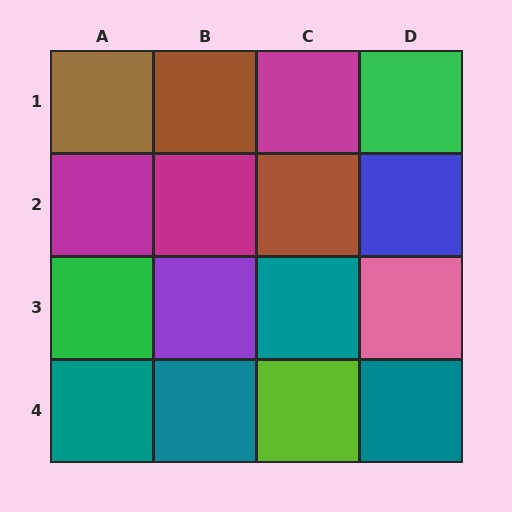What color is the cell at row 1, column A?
Brown.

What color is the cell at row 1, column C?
Magenta.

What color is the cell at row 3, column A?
Green.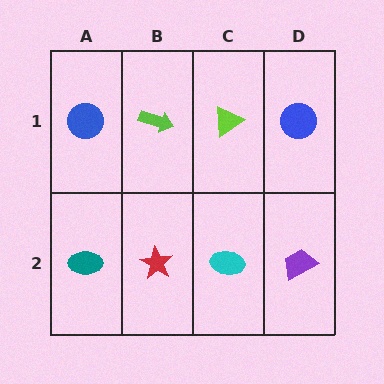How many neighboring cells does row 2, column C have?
3.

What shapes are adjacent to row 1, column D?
A purple trapezoid (row 2, column D), a lime triangle (row 1, column C).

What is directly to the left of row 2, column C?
A red star.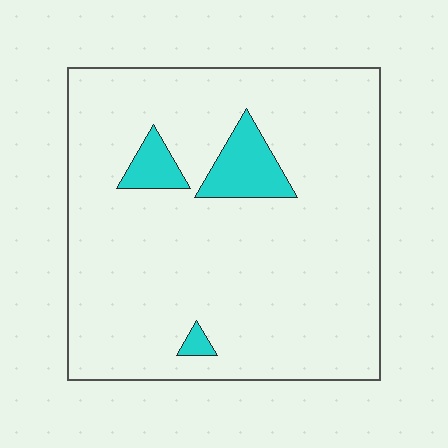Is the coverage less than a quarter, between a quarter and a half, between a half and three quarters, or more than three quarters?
Less than a quarter.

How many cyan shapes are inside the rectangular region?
3.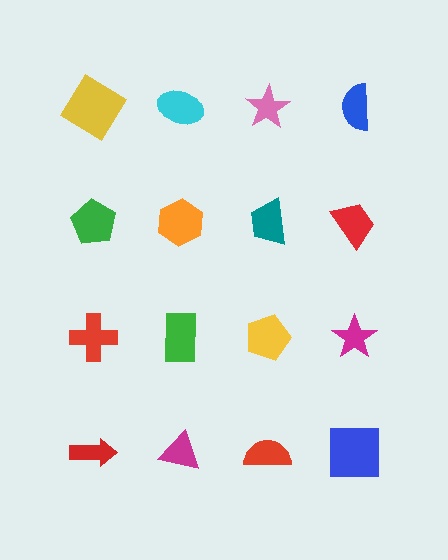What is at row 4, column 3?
A red semicircle.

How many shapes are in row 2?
4 shapes.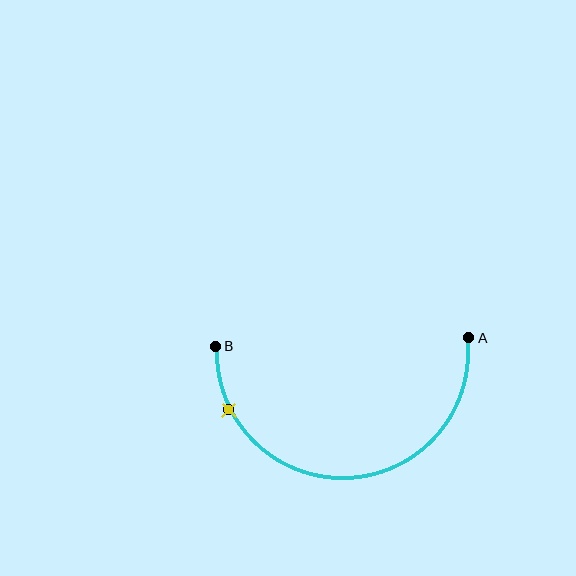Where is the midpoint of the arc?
The arc midpoint is the point on the curve farthest from the straight line joining A and B. It sits below that line.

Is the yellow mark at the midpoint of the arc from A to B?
No. The yellow mark lies on the arc but is closer to endpoint B. The arc midpoint would be at the point on the curve equidistant along the arc from both A and B.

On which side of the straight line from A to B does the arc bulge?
The arc bulges below the straight line connecting A and B.